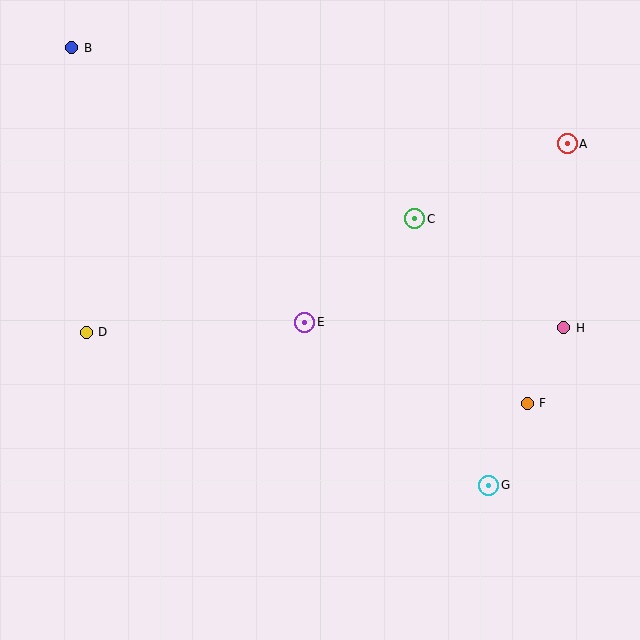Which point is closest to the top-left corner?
Point B is closest to the top-left corner.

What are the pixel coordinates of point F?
Point F is at (527, 403).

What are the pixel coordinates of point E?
Point E is at (305, 322).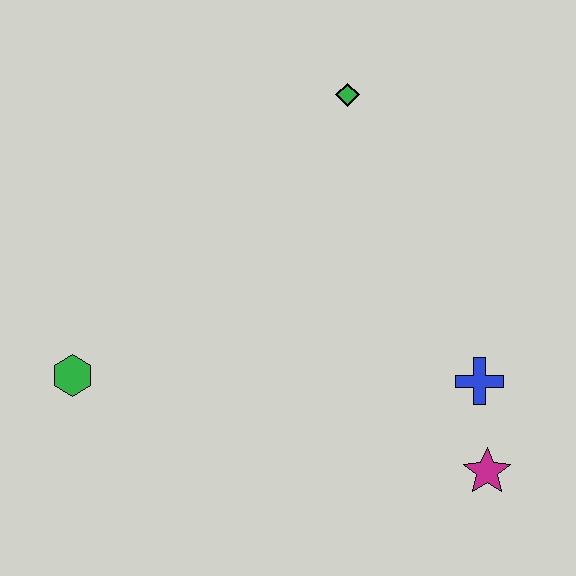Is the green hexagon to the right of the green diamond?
No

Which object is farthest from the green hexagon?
The magenta star is farthest from the green hexagon.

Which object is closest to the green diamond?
The blue cross is closest to the green diamond.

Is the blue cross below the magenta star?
No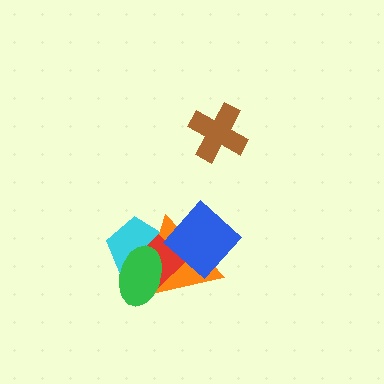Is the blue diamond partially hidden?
No, no other shape covers it.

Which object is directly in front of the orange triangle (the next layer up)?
The red diamond is directly in front of the orange triangle.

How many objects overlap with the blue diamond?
2 objects overlap with the blue diamond.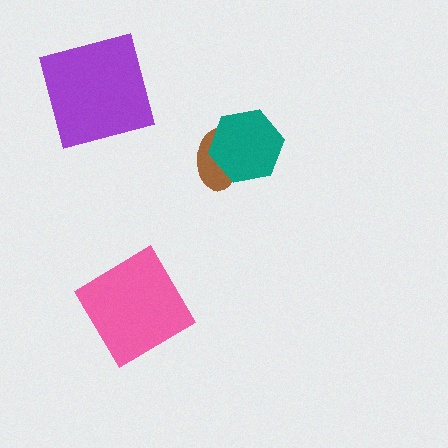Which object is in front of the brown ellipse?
The teal hexagon is in front of the brown ellipse.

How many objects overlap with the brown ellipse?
1 object overlaps with the brown ellipse.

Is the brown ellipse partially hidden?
Yes, it is partially covered by another shape.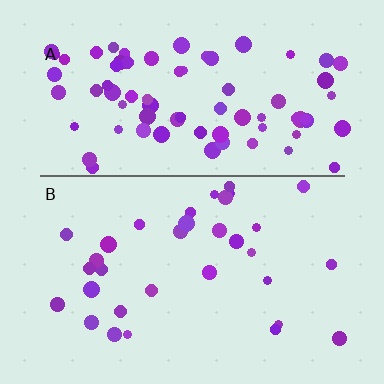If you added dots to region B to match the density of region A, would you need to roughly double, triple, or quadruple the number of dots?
Approximately double.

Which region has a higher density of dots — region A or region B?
A (the top).